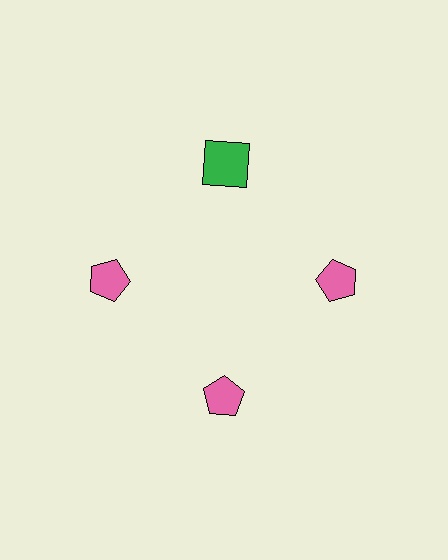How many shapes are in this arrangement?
There are 4 shapes arranged in a ring pattern.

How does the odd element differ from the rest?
It differs in both color (green instead of pink) and shape (square instead of pentagon).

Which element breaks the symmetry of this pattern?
The green square at roughly the 12 o'clock position breaks the symmetry. All other shapes are pink pentagons.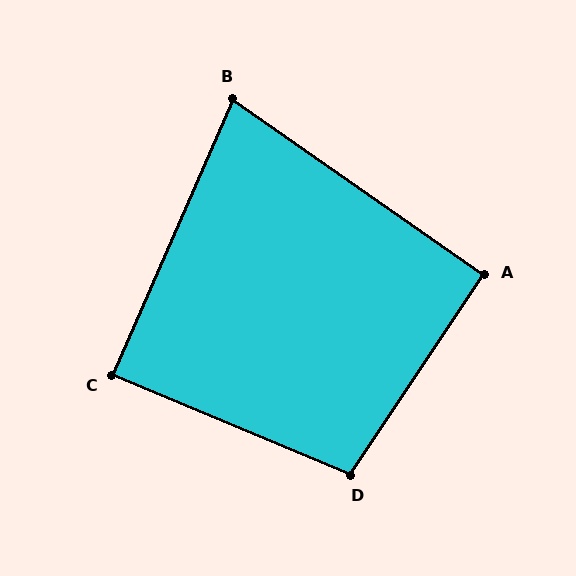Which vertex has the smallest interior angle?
B, at approximately 79 degrees.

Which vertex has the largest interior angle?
D, at approximately 101 degrees.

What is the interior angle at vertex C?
Approximately 89 degrees (approximately right).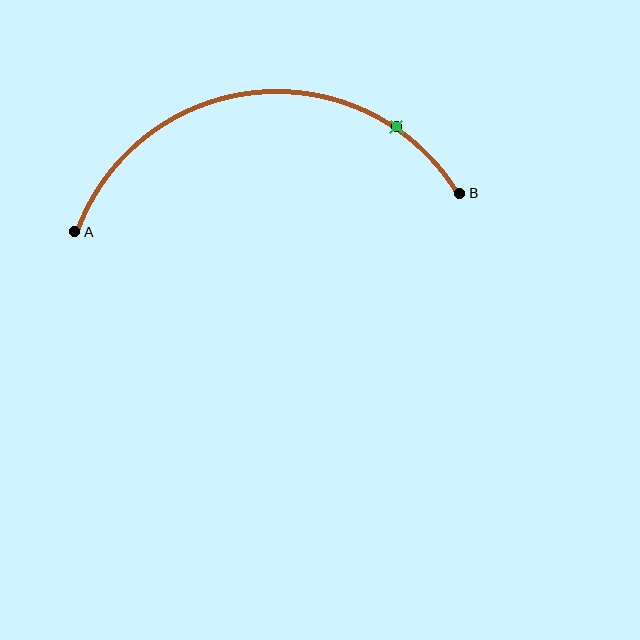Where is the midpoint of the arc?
The arc midpoint is the point on the curve farthest from the straight line joining A and B. It sits above that line.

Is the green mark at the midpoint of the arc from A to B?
No. The green mark lies on the arc but is closer to endpoint B. The arc midpoint would be at the point on the curve equidistant along the arc from both A and B.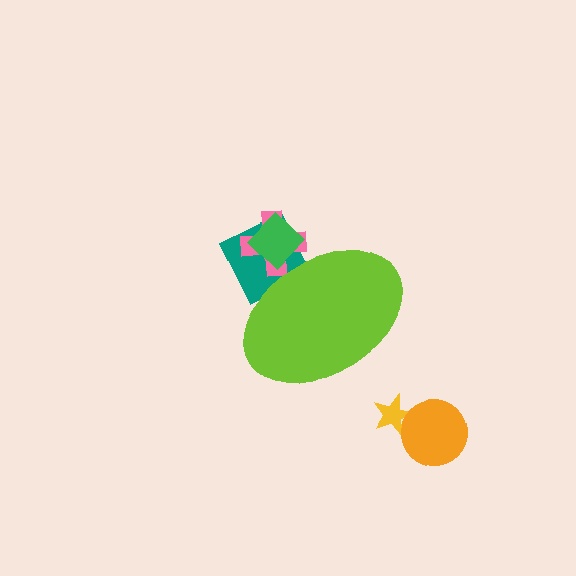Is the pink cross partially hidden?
Yes, the pink cross is partially hidden behind the lime ellipse.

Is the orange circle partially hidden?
No, the orange circle is fully visible.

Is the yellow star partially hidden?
No, the yellow star is fully visible.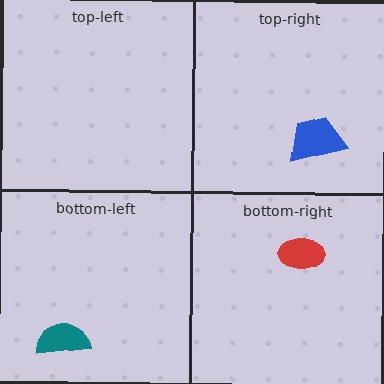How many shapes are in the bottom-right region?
1.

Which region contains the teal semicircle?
The bottom-left region.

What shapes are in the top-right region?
The blue trapezoid.